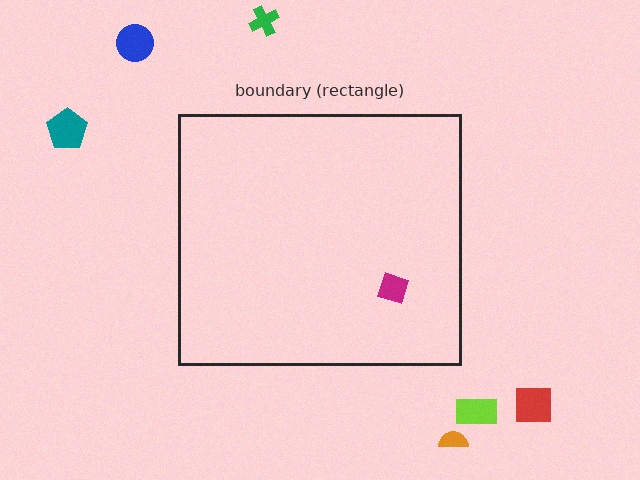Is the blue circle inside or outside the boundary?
Outside.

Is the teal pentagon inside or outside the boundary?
Outside.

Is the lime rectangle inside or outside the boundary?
Outside.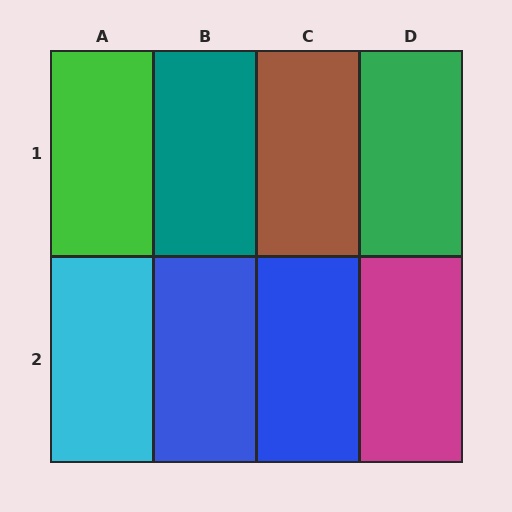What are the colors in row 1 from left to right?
Green, teal, brown, green.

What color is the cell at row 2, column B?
Blue.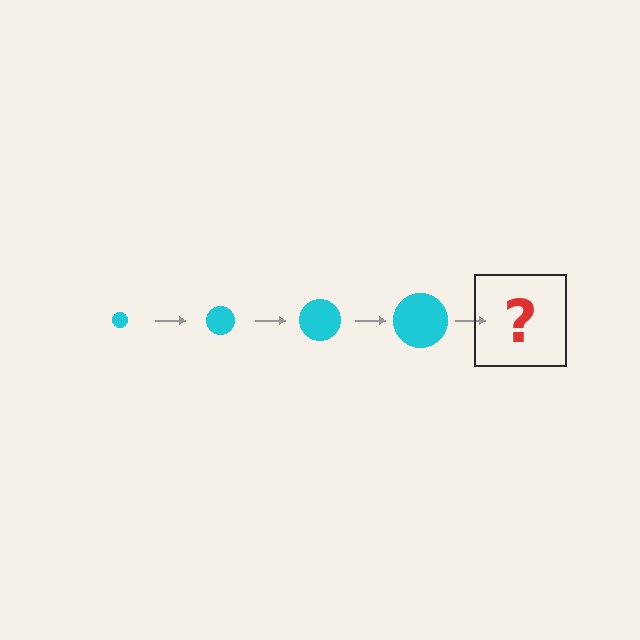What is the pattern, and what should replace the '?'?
The pattern is that the circle gets progressively larger each step. The '?' should be a cyan circle, larger than the previous one.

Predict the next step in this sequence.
The next step is a cyan circle, larger than the previous one.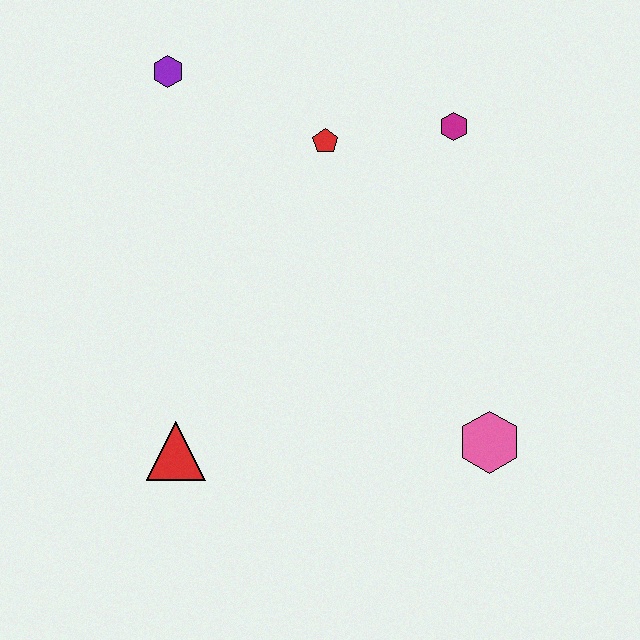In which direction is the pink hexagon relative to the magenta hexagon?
The pink hexagon is below the magenta hexagon.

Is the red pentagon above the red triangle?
Yes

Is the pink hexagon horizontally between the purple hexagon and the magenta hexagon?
No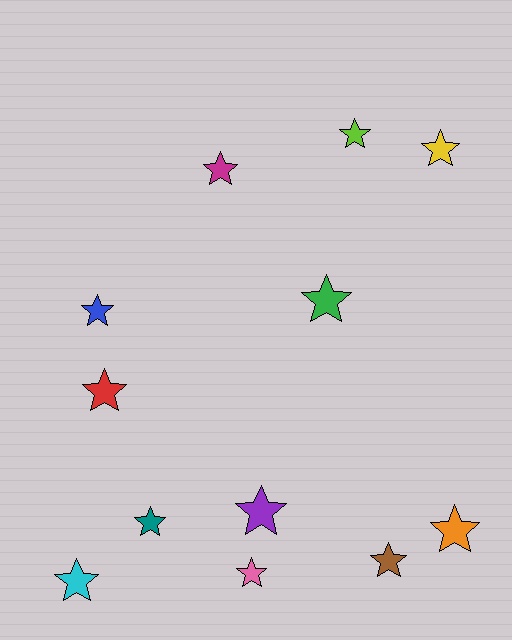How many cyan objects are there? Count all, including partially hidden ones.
There is 1 cyan object.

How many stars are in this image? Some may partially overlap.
There are 12 stars.